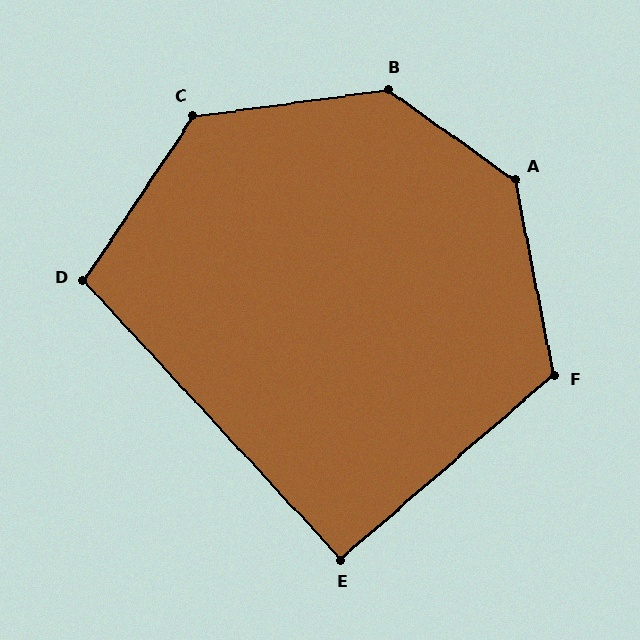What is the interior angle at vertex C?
Approximately 131 degrees (obtuse).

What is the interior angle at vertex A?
Approximately 137 degrees (obtuse).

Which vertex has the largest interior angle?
B, at approximately 137 degrees.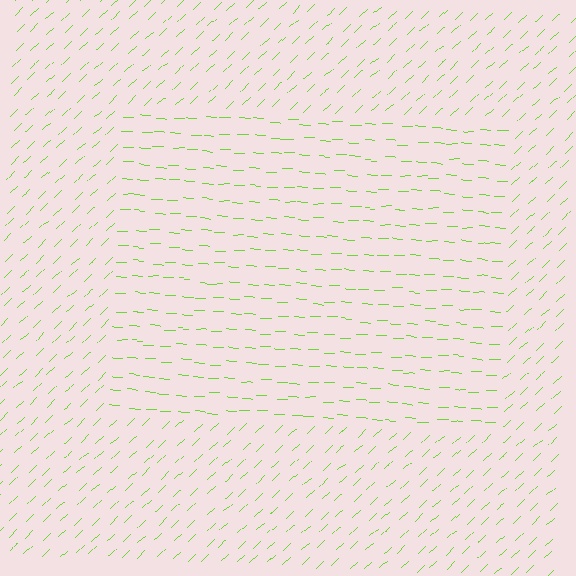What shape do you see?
I see a rectangle.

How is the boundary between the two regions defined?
The boundary is defined purely by a change in line orientation (approximately 45 degrees difference). All lines are the same color and thickness.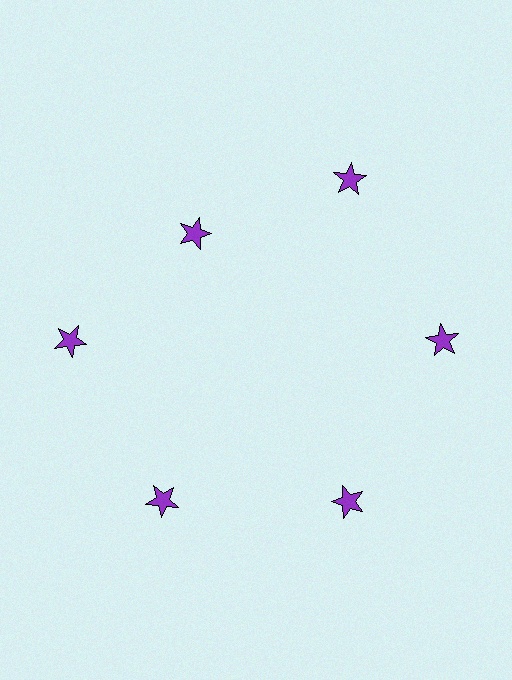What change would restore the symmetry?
The symmetry would be restored by moving it outward, back onto the ring so that all 6 stars sit at equal angles and equal distance from the center.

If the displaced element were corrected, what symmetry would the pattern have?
It would have 6-fold rotational symmetry — the pattern would map onto itself every 60 degrees.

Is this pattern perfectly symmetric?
No. The 6 purple stars are arranged in a ring, but one element near the 11 o'clock position is pulled inward toward the center, breaking the 6-fold rotational symmetry.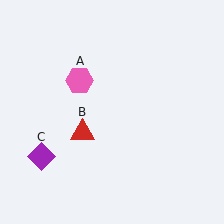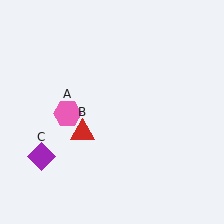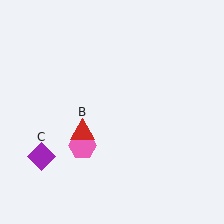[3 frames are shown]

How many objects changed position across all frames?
1 object changed position: pink hexagon (object A).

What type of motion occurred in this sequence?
The pink hexagon (object A) rotated counterclockwise around the center of the scene.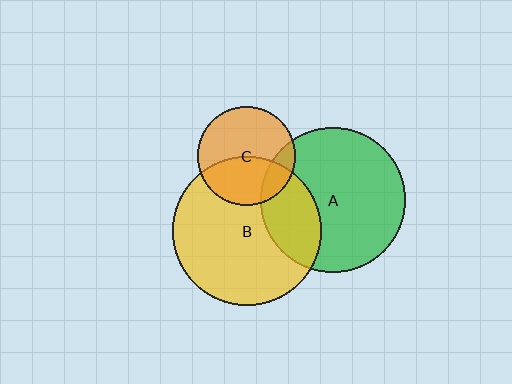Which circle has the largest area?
Circle B (yellow).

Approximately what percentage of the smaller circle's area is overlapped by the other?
Approximately 15%.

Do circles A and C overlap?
Yes.